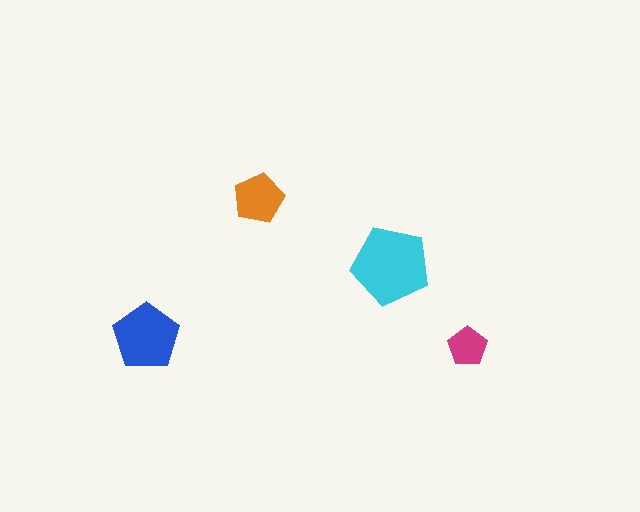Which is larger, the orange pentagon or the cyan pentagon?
The cyan one.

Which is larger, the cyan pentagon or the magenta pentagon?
The cyan one.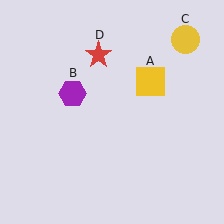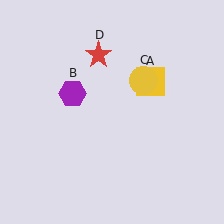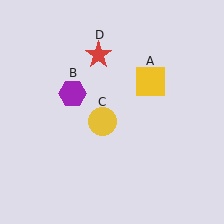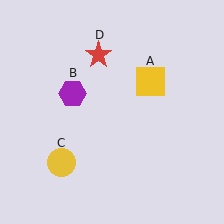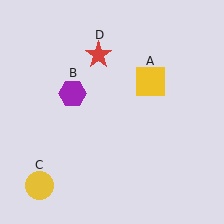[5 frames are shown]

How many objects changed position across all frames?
1 object changed position: yellow circle (object C).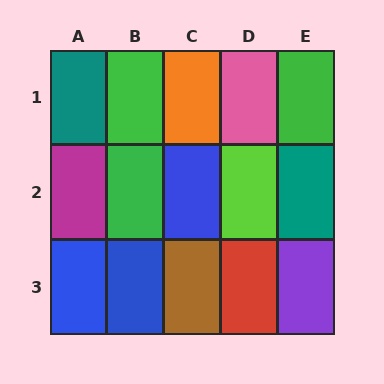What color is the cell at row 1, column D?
Pink.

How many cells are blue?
3 cells are blue.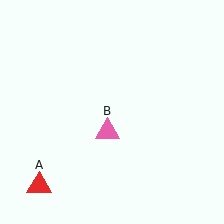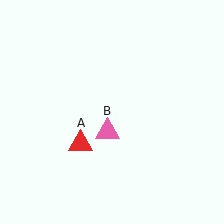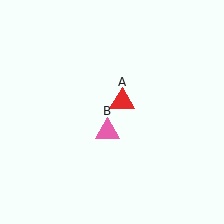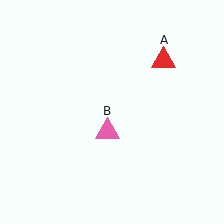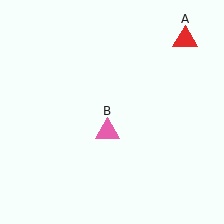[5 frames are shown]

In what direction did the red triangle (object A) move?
The red triangle (object A) moved up and to the right.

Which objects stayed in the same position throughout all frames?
Pink triangle (object B) remained stationary.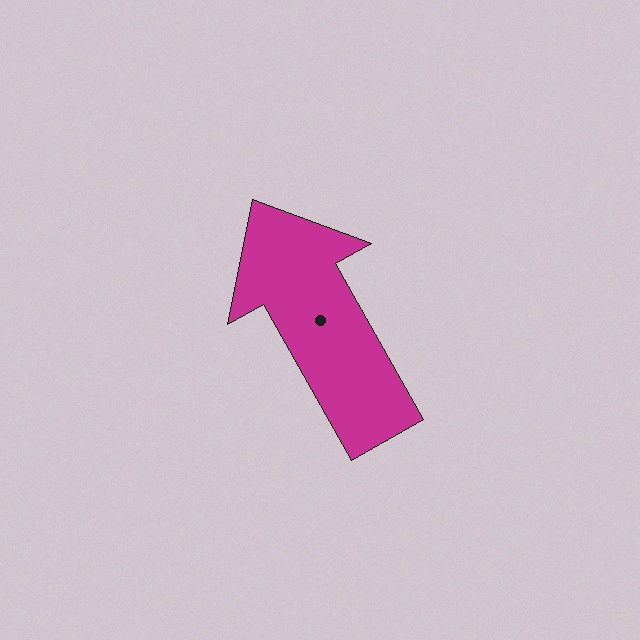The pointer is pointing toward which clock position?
Roughly 11 o'clock.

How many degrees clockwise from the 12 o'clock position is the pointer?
Approximately 331 degrees.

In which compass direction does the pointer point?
Northwest.